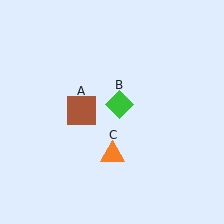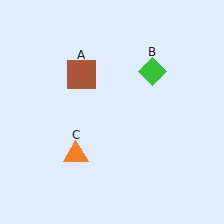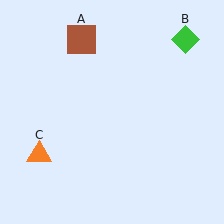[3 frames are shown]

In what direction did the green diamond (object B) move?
The green diamond (object B) moved up and to the right.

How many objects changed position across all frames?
3 objects changed position: brown square (object A), green diamond (object B), orange triangle (object C).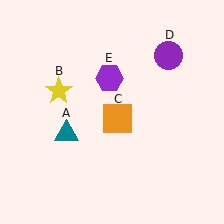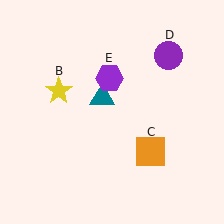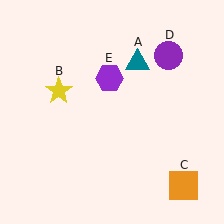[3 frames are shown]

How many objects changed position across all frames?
2 objects changed position: teal triangle (object A), orange square (object C).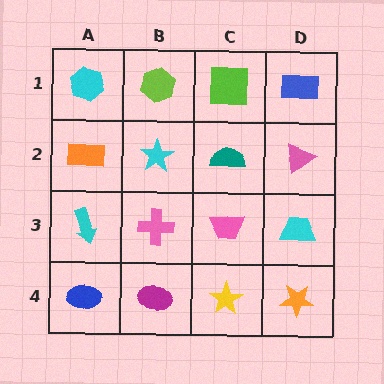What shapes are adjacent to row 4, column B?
A pink cross (row 3, column B), a blue ellipse (row 4, column A), a yellow star (row 4, column C).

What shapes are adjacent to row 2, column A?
A cyan hexagon (row 1, column A), a cyan arrow (row 3, column A), a cyan star (row 2, column B).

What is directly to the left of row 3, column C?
A pink cross.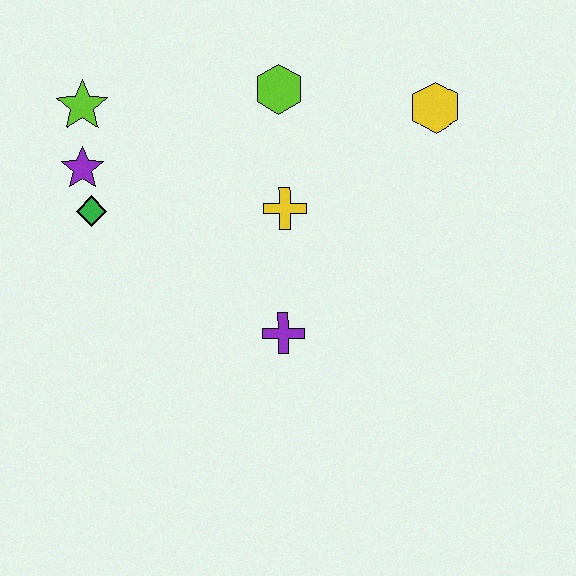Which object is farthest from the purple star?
The yellow hexagon is farthest from the purple star.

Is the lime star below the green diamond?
No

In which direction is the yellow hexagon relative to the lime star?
The yellow hexagon is to the right of the lime star.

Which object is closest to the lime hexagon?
The yellow cross is closest to the lime hexagon.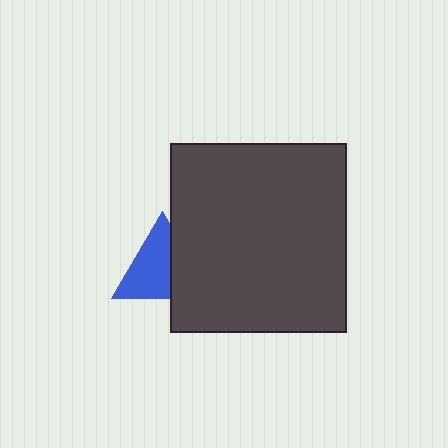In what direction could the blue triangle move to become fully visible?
The blue triangle could move left. That would shift it out from behind the dark gray rectangle entirely.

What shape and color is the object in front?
The object in front is a dark gray rectangle.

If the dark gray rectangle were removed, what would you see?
You would see the complete blue triangle.